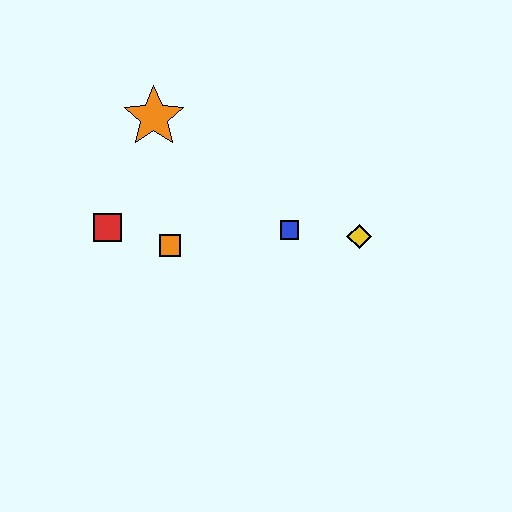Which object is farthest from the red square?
The yellow diamond is farthest from the red square.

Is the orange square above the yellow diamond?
No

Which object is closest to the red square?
The orange square is closest to the red square.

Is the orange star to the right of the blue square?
No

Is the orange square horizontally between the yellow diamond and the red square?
Yes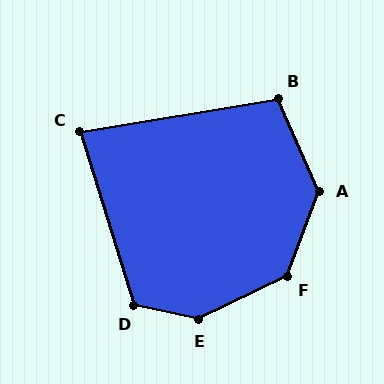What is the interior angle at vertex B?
Approximately 104 degrees (obtuse).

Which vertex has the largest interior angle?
E, at approximately 142 degrees.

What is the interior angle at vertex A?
Approximately 135 degrees (obtuse).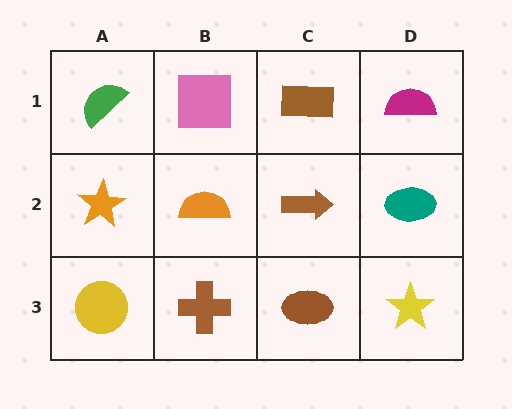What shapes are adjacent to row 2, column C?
A brown rectangle (row 1, column C), a brown ellipse (row 3, column C), an orange semicircle (row 2, column B), a teal ellipse (row 2, column D).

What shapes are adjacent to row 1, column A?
An orange star (row 2, column A), a pink square (row 1, column B).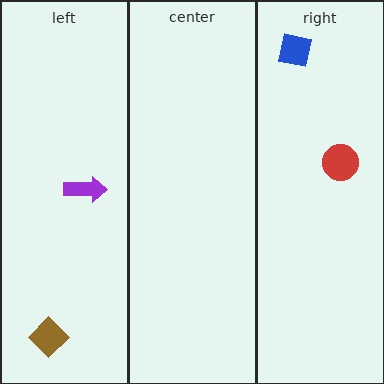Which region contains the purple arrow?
The left region.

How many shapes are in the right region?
2.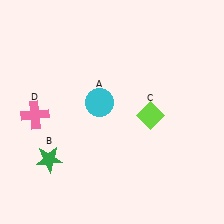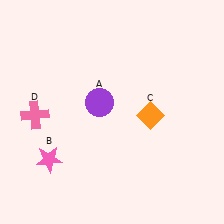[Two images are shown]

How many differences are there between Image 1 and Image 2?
There are 3 differences between the two images.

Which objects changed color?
A changed from cyan to purple. B changed from green to pink. C changed from lime to orange.